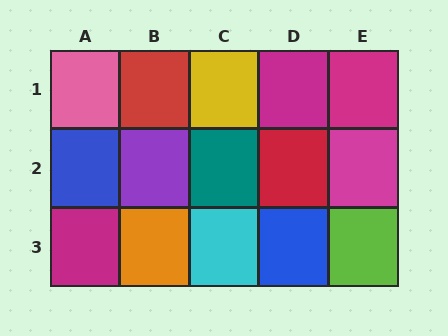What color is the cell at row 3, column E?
Lime.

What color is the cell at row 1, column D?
Magenta.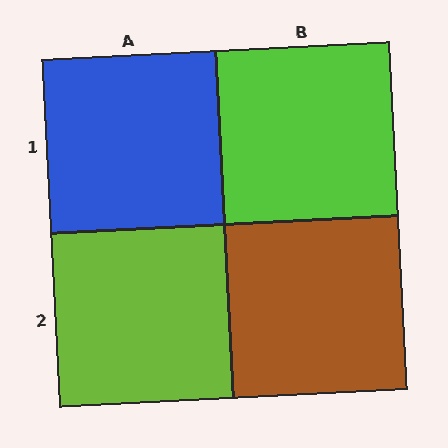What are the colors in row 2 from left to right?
Lime, brown.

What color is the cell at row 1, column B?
Lime.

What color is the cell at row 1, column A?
Blue.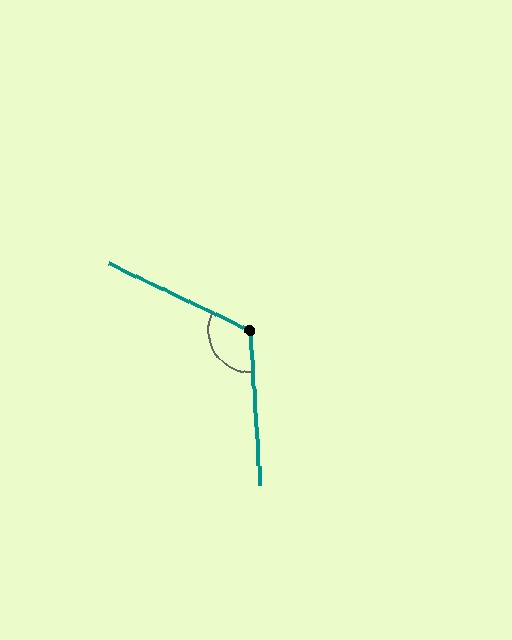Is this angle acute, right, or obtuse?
It is obtuse.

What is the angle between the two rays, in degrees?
Approximately 119 degrees.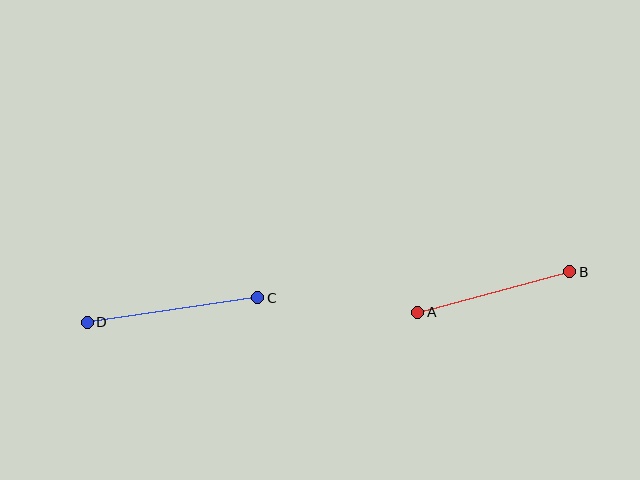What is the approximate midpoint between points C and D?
The midpoint is at approximately (173, 310) pixels.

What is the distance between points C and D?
The distance is approximately 172 pixels.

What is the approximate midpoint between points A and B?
The midpoint is at approximately (494, 292) pixels.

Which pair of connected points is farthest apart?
Points C and D are farthest apart.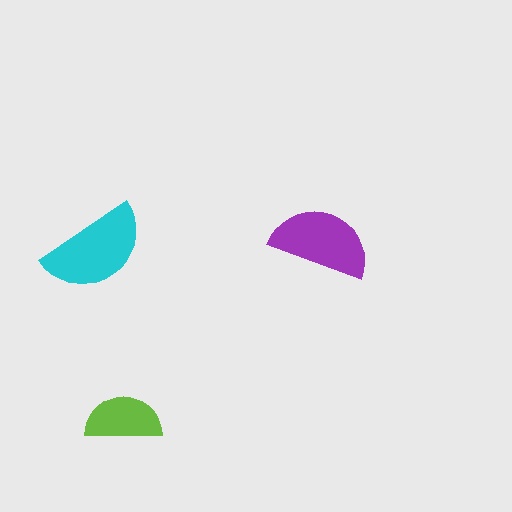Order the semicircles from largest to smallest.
the cyan one, the purple one, the lime one.